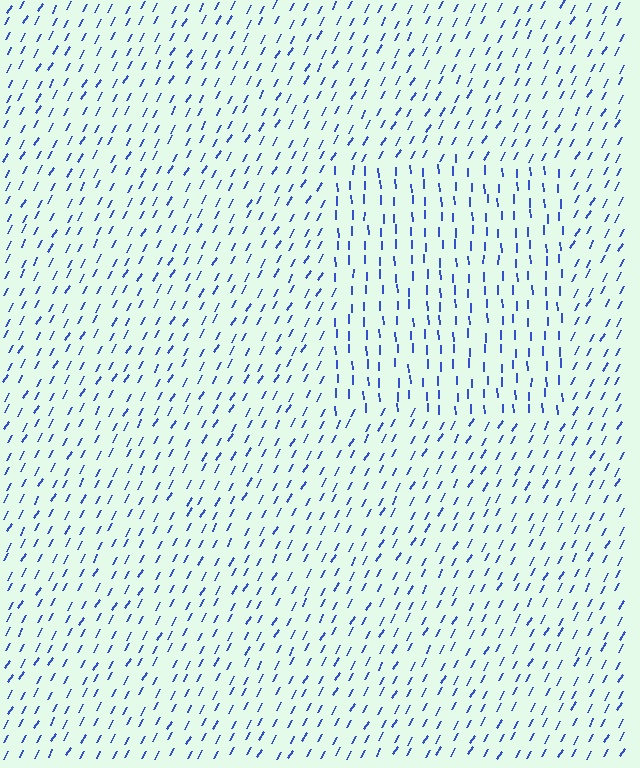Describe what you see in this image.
The image is filled with small blue line segments. A rectangle region in the image has lines oriented differently from the surrounding lines, creating a visible texture boundary.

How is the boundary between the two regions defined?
The boundary is defined purely by a change in line orientation (approximately 31 degrees difference). All lines are the same color and thickness.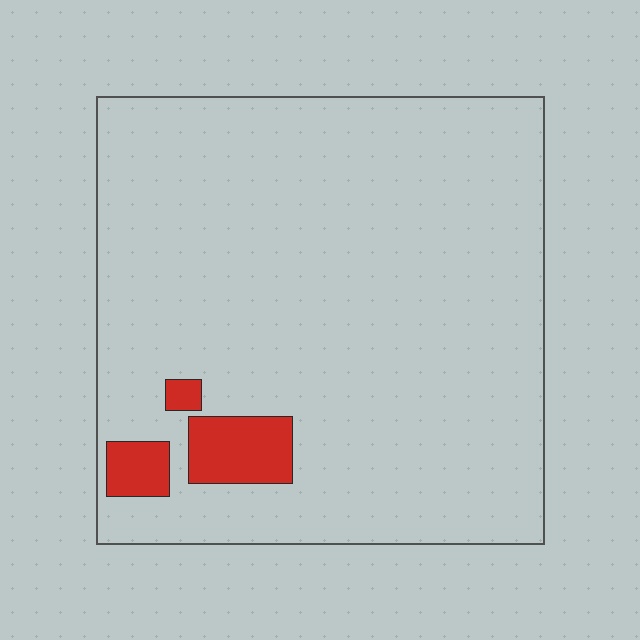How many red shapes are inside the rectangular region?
3.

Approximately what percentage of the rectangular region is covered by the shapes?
Approximately 5%.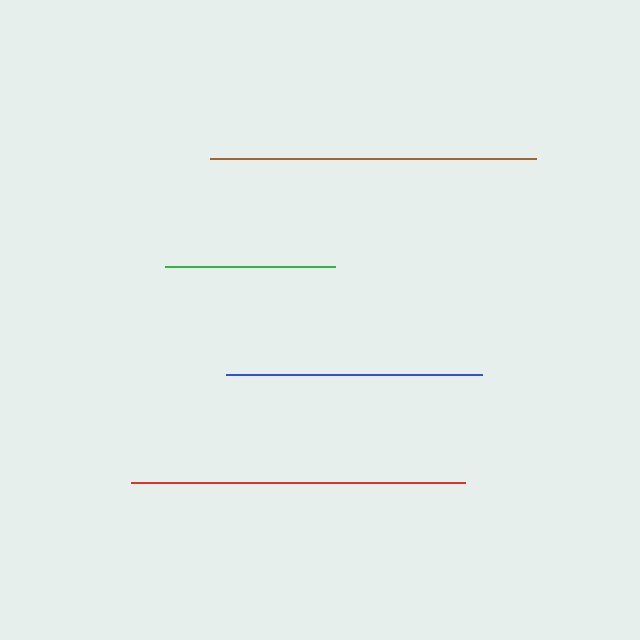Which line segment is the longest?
The red line is the longest at approximately 334 pixels.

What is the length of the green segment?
The green segment is approximately 171 pixels long.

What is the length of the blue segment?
The blue segment is approximately 256 pixels long.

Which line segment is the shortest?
The green line is the shortest at approximately 171 pixels.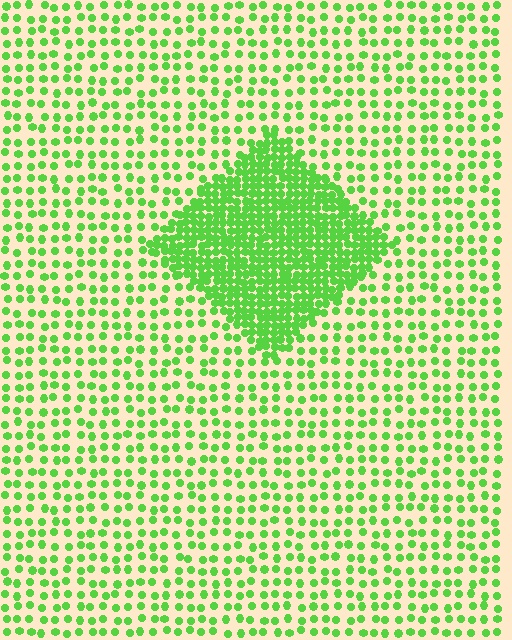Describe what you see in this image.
The image contains small lime elements arranged at two different densities. A diamond-shaped region is visible where the elements are more densely packed than the surrounding area.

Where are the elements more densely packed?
The elements are more densely packed inside the diamond boundary.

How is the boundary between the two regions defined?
The boundary is defined by a change in element density (approximately 2.8x ratio). All elements are the same color, size, and shape.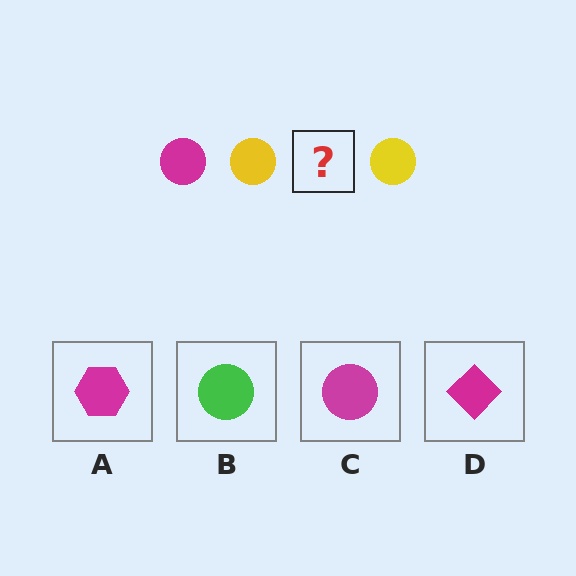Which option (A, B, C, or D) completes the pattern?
C.